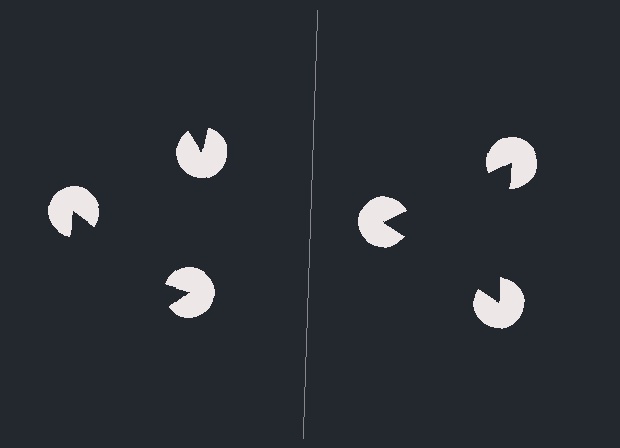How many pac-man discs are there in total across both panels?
6 — 3 on each side.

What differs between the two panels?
The pac-man discs are positioned identically on both sides; only the wedge orientations differ. On the right they align to a triangle; on the left they are misaligned.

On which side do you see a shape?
An illusory triangle appears on the right side. On the left side the wedge cuts are rotated, so no coherent shape forms.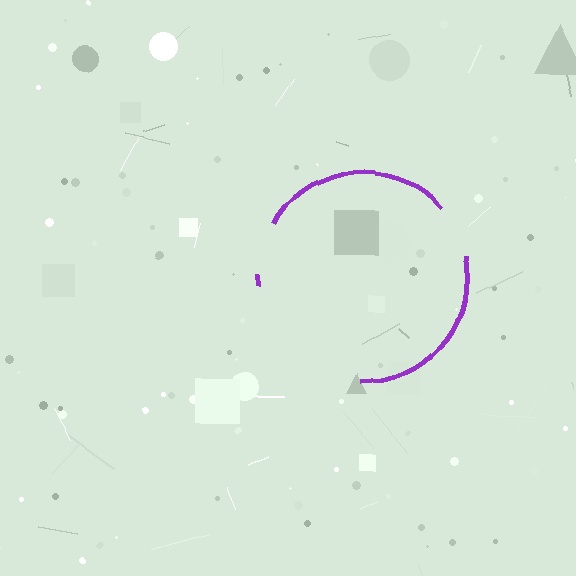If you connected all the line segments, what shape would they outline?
They would outline a circle.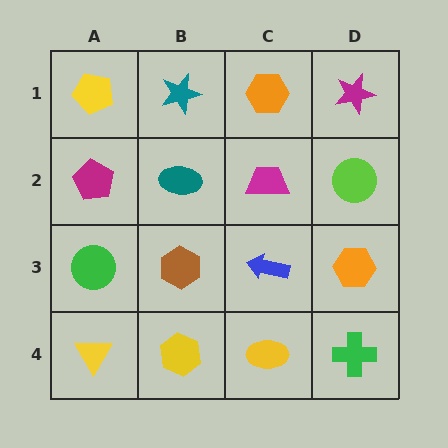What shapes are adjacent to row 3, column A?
A magenta pentagon (row 2, column A), a yellow triangle (row 4, column A), a brown hexagon (row 3, column B).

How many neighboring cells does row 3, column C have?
4.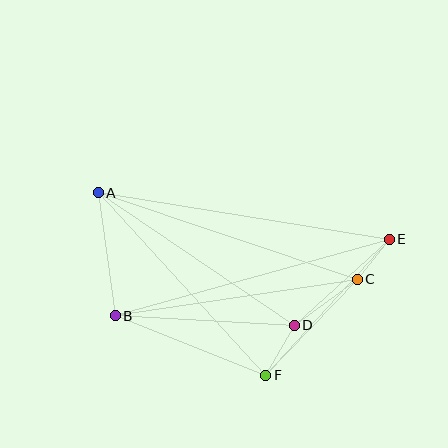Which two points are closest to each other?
Points C and E are closest to each other.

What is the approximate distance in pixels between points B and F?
The distance between B and F is approximately 162 pixels.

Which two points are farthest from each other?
Points A and E are farthest from each other.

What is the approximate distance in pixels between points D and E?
The distance between D and E is approximately 128 pixels.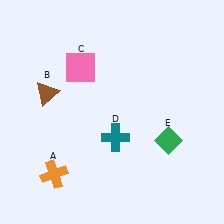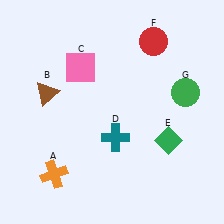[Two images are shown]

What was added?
A red circle (F), a green circle (G) were added in Image 2.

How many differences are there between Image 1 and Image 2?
There are 2 differences between the two images.